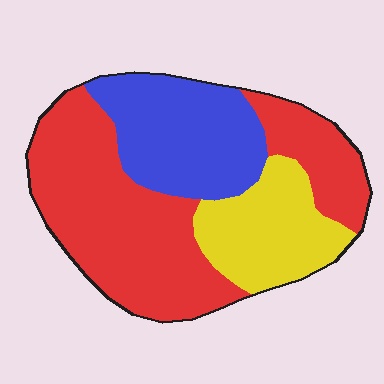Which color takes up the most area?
Red, at roughly 55%.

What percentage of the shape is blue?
Blue takes up about one quarter (1/4) of the shape.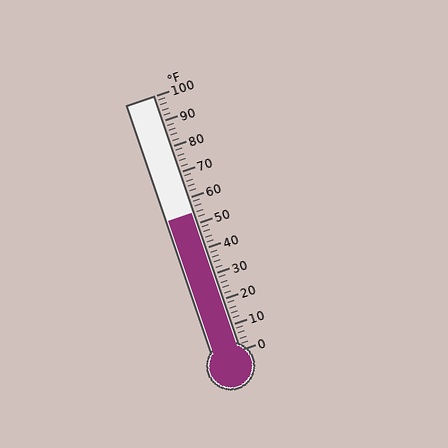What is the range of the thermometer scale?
The thermometer scale ranges from 0°F to 100°F.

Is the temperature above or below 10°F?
The temperature is above 10°F.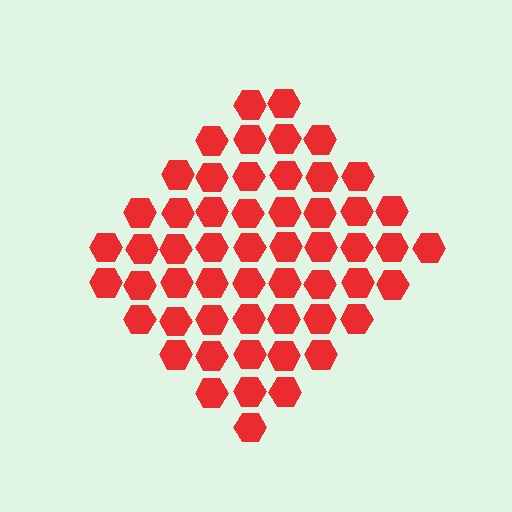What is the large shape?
The large shape is a diamond.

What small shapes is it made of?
It is made of small hexagons.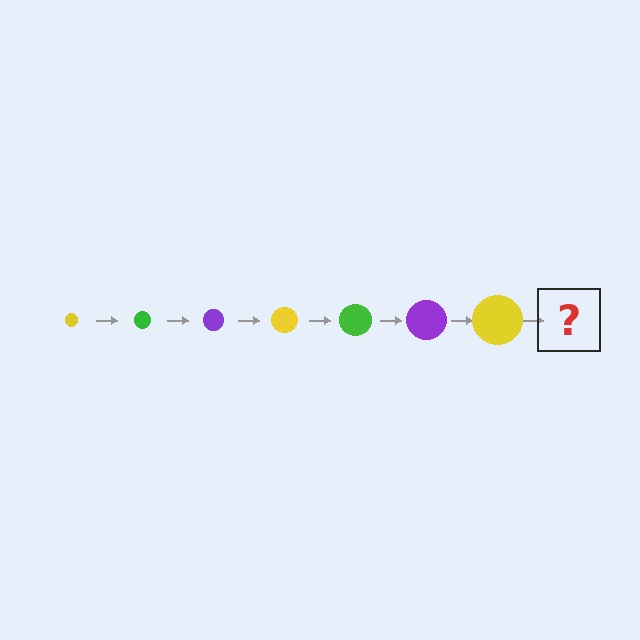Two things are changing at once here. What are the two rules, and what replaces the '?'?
The two rules are that the circle grows larger each step and the color cycles through yellow, green, and purple. The '?' should be a green circle, larger than the previous one.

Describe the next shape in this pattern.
It should be a green circle, larger than the previous one.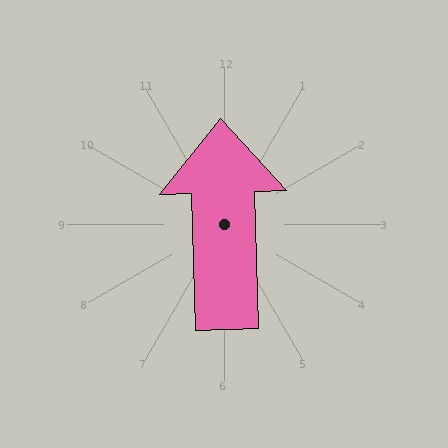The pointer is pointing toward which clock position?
Roughly 12 o'clock.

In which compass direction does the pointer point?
North.